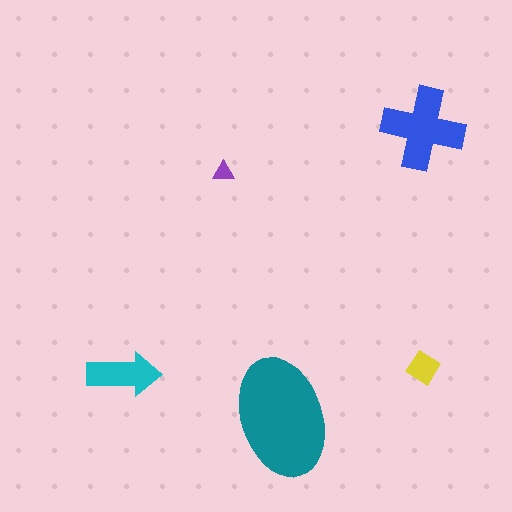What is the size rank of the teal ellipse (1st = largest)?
1st.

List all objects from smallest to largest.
The purple triangle, the yellow diamond, the cyan arrow, the blue cross, the teal ellipse.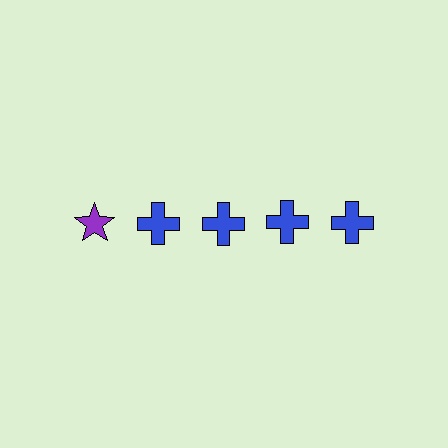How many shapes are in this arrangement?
There are 5 shapes arranged in a grid pattern.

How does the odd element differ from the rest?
It differs in both color (purple instead of blue) and shape (star instead of cross).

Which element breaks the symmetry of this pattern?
The purple star in the top row, leftmost column breaks the symmetry. All other shapes are blue crosses.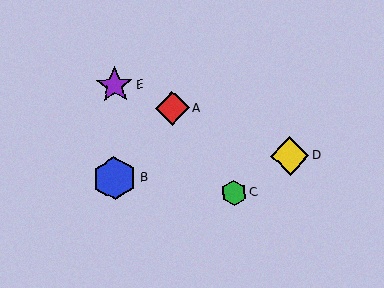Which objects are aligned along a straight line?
Objects A, D, E are aligned along a straight line.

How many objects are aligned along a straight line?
3 objects (A, D, E) are aligned along a straight line.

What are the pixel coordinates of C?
Object C is at (234, 193).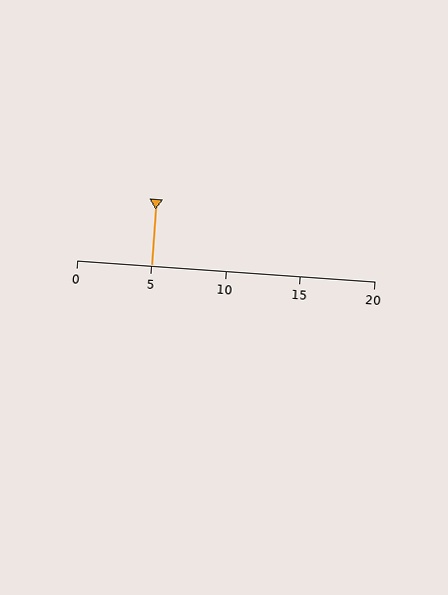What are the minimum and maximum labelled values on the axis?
The axis runs from 0 to 20.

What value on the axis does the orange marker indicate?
The marker indicates approximately 5.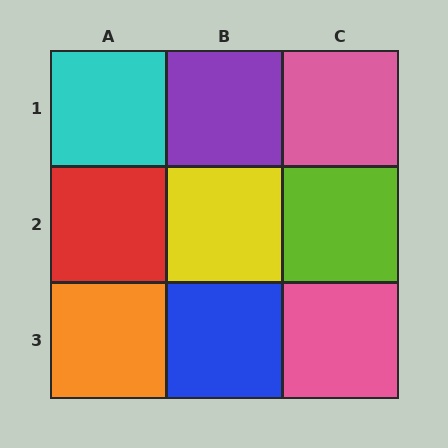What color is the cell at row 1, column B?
Purple.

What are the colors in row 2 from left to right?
Red, yellow, lime.